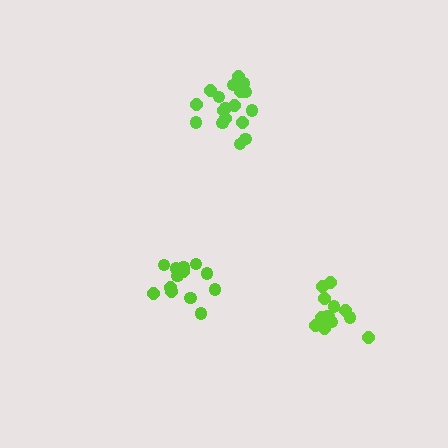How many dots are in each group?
Group 1: 13 dots, Group 2: 18 dots, Group 3: 14 dots (45 total).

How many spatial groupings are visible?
There are 3 spatial groupings.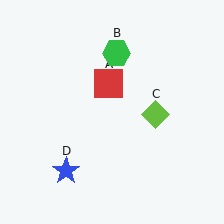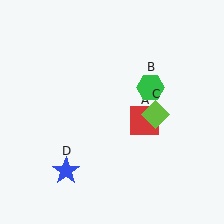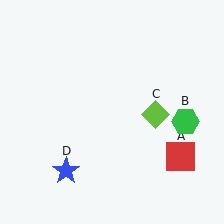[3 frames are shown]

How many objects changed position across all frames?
2 objects changed position: red square (object A), green hexagon (object B).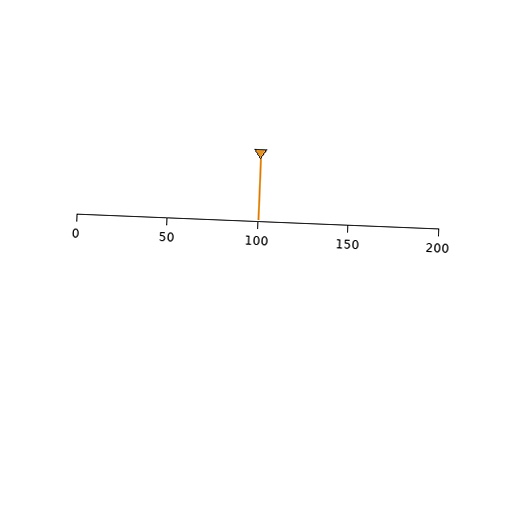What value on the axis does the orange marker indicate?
The marker indicates approximately 100.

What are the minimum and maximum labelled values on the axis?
The axis runs from 0 to 200.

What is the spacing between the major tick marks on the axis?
The major ticks are spaced 50 apart.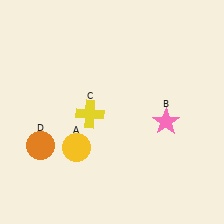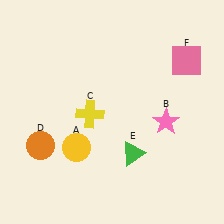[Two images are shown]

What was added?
A green triangle (E), a pink square (F) were added in Image 2.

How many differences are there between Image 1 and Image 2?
There are 2 differences between the two images.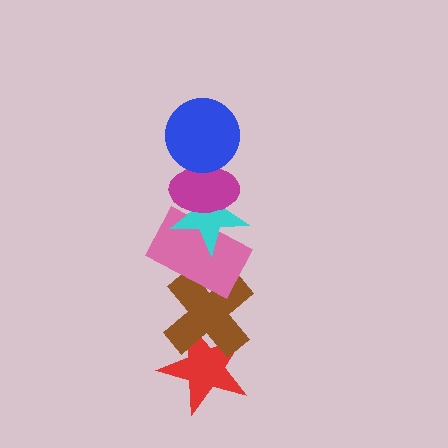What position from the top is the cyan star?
The cyan star is 3rd from the top.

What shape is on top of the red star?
The brown cross is on top of the red star.